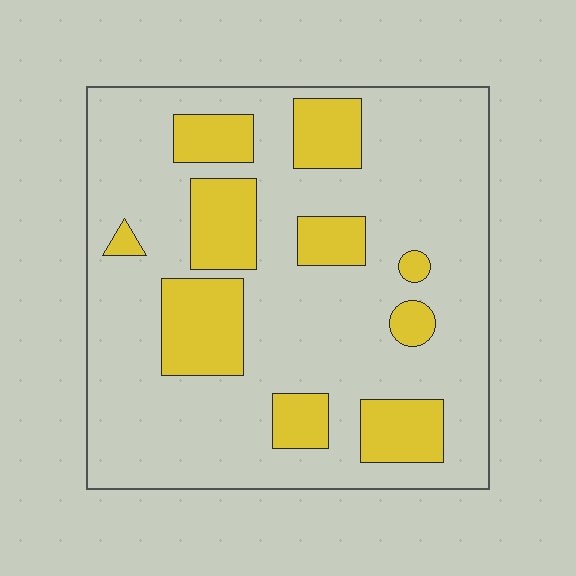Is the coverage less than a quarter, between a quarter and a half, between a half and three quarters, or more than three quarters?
Less than a quarter.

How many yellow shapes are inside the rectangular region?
10.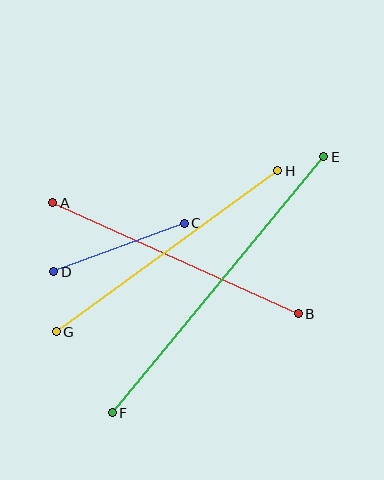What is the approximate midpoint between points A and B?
The midpoint is at approximately (175, 258) pixels.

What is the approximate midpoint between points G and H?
The midpoint is at approximately (167, 251) pixels.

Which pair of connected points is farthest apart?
Points E and F are farthest apart.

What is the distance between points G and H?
The distance is approximately 274 pixels.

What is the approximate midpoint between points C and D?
The midpoint is at approximately (119, 247) pixels.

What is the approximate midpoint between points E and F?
The midpoint is at approximately (218, 285) pixels.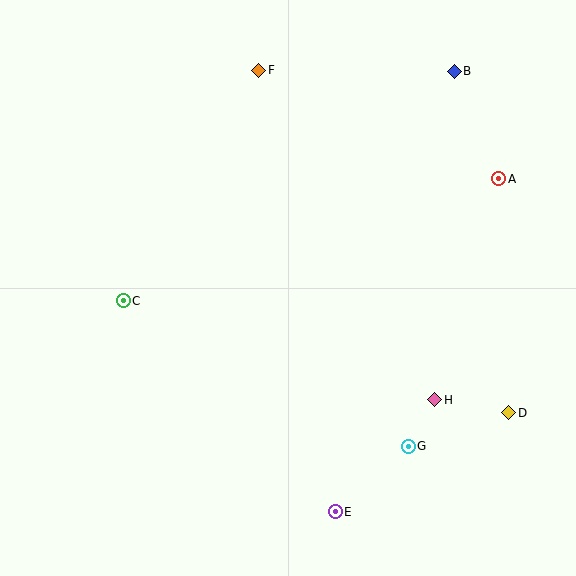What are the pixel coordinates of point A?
Point A is at (499, 179).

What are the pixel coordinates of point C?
Point C is at (123, 301).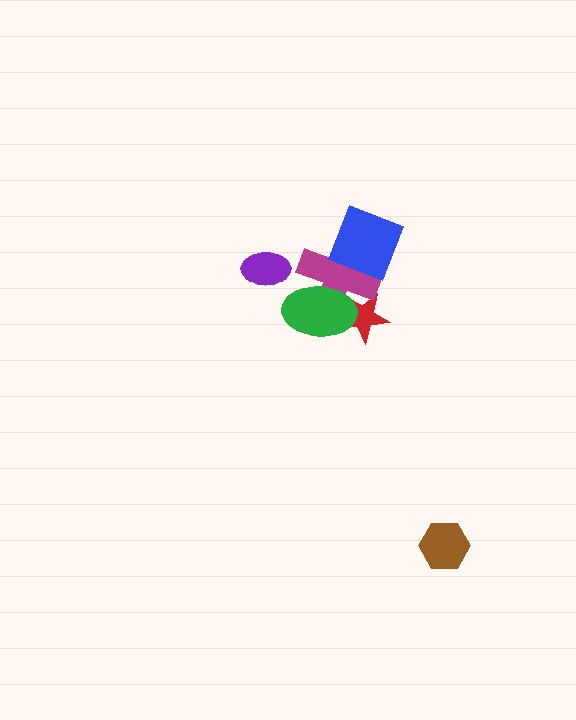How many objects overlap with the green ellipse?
2 objects overlap with the green ellipse.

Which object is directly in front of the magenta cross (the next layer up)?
The green ellipse is directly in front of the magenta cross.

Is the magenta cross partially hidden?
Yes, it is partially covered by another shape.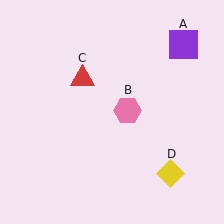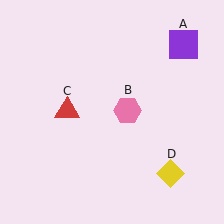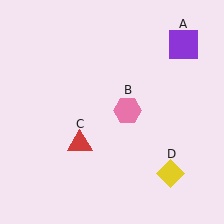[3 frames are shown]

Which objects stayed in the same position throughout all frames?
Purple square (object A) and pink hexagon (object B) and yellow diamond (object D) remained stationary.